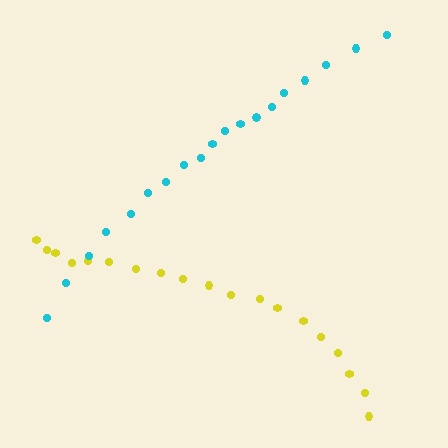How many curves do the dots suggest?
There are 2 distinct paths.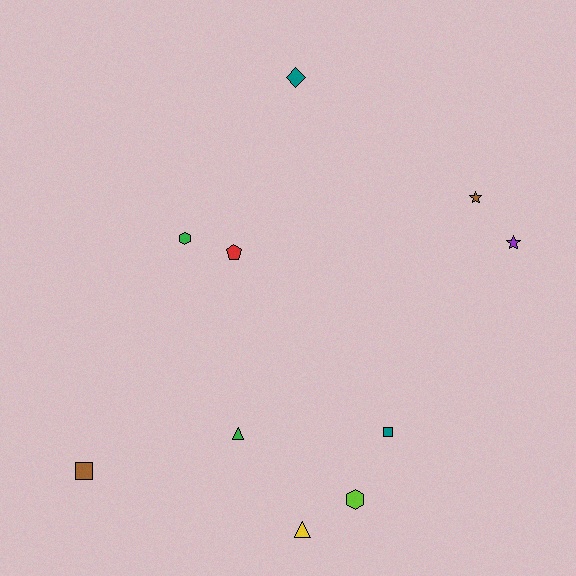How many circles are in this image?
There are no circles.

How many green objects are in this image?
There are 2 green objects.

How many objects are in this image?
There are 10 objects.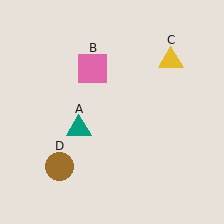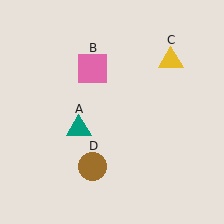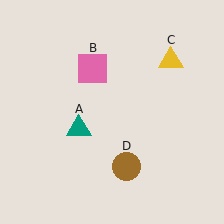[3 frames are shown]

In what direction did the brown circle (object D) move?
The brown circle (object D) moved right.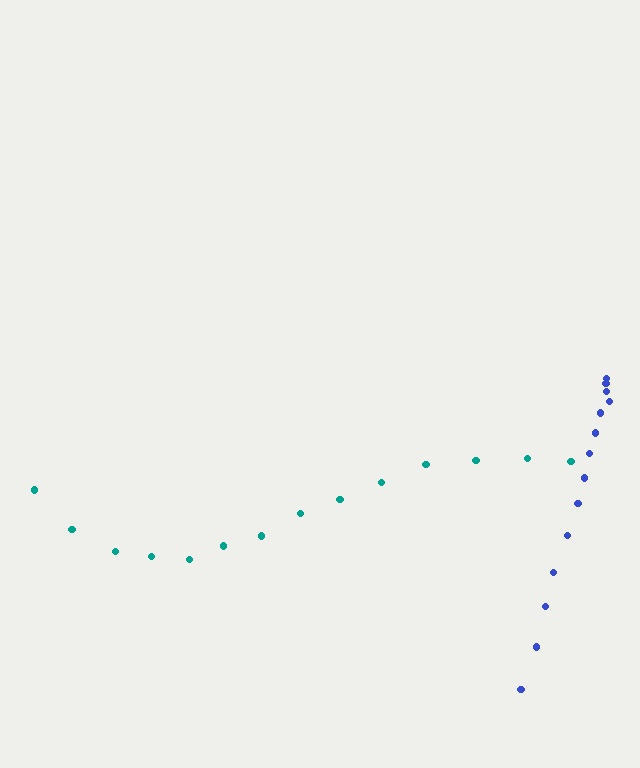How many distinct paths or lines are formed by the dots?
There are 2 distinct paths.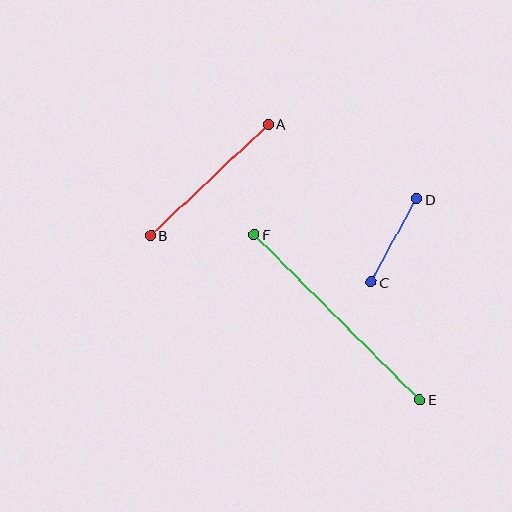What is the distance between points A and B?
The distance is approximately 162 pixels.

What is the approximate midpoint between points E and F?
The midpoint is at approximately (337, 317) pixels.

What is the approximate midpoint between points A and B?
The midpoint is at approximately (209, 180) pixels.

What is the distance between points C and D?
The distance is approximately 95 pixels.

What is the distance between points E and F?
The distance is approximately 234 pixels.